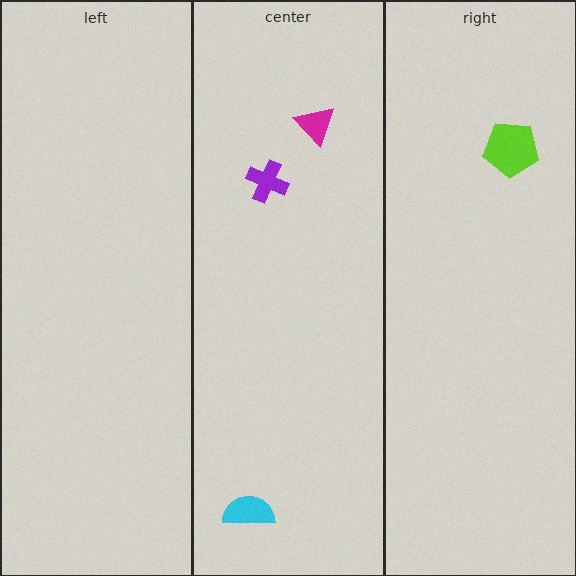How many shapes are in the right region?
1.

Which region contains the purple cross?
The center region.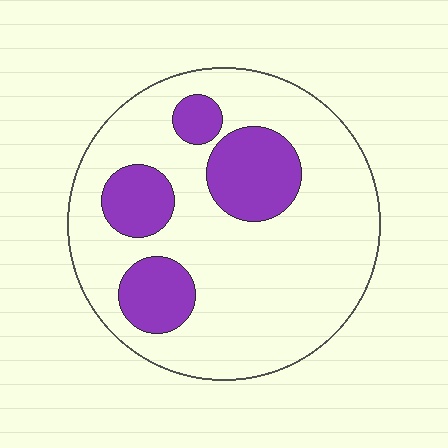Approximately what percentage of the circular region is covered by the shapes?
Approximately 25%.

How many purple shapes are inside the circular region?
4.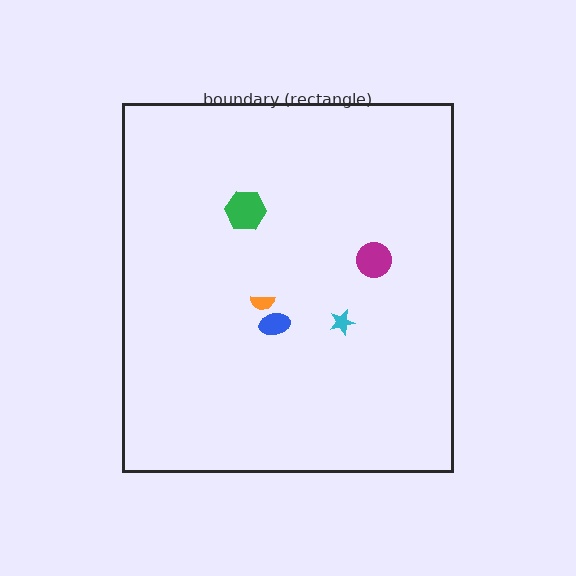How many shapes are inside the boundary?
5 inside, 0 outside.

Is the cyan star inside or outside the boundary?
Inside.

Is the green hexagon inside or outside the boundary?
Inside.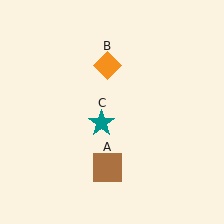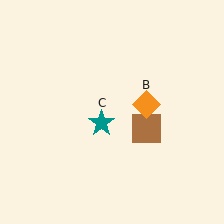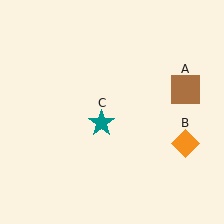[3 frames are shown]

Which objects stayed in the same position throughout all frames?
Teal star (object C) remained stationary.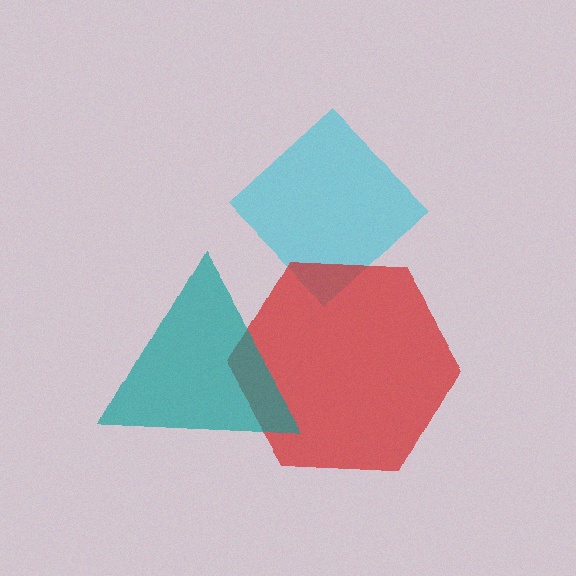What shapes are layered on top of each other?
The layered shapes are: a cyan diamond, a red hexagon, a teal triangle.